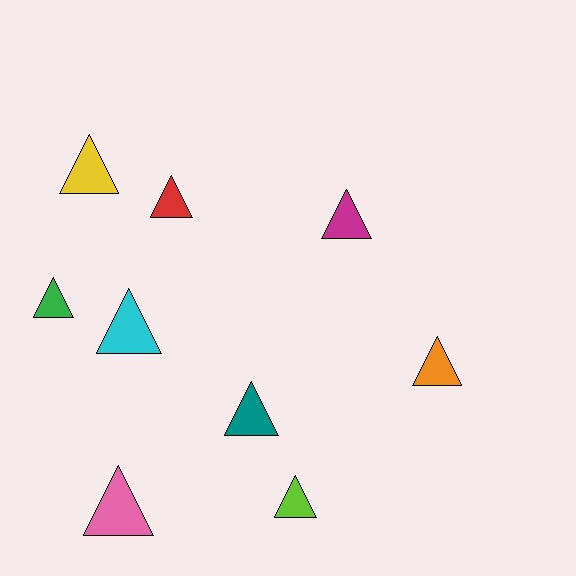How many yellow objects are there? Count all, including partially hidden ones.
There is 1 yellow object.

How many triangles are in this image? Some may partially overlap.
There are 9 triangles.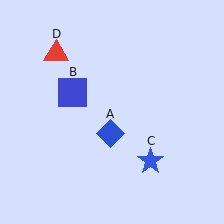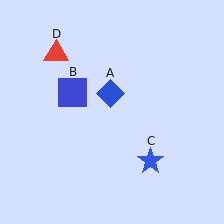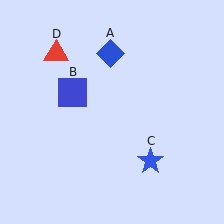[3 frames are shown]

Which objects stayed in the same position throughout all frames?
Blue square (object B) and blue star (object C) and red triangle (object D) remained stationary.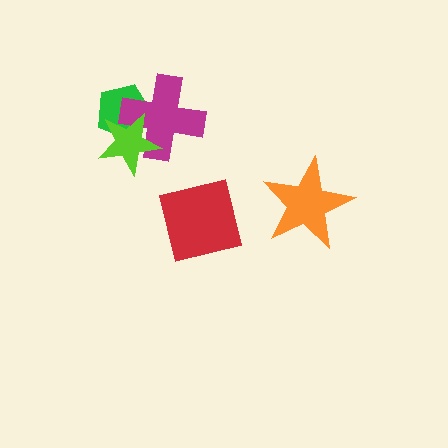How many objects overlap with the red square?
0 objects overlap with the red square.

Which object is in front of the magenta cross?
The lime star is in front of the magenta cross.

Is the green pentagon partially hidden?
Yes, it is partially covered by another shape.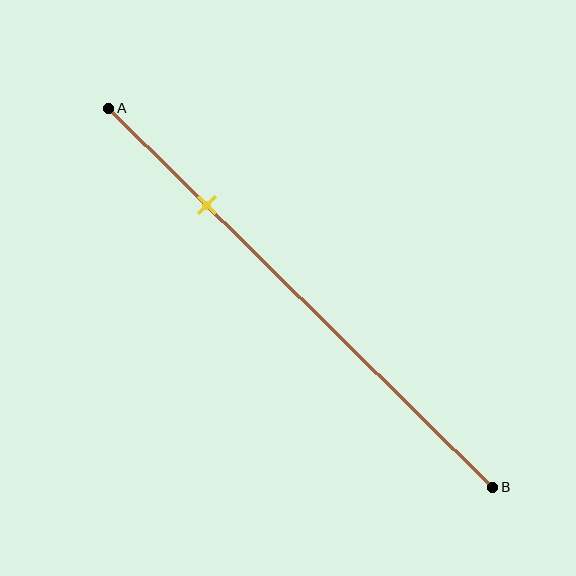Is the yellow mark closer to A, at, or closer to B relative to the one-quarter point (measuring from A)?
The yellow mark is approximately at the one-quarter point of segment AB.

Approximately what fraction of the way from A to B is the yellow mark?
The yellow mark is approximately 25% of the way from A to B.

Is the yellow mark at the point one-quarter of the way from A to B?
Yes, the mark is approximately at the one-quarter point.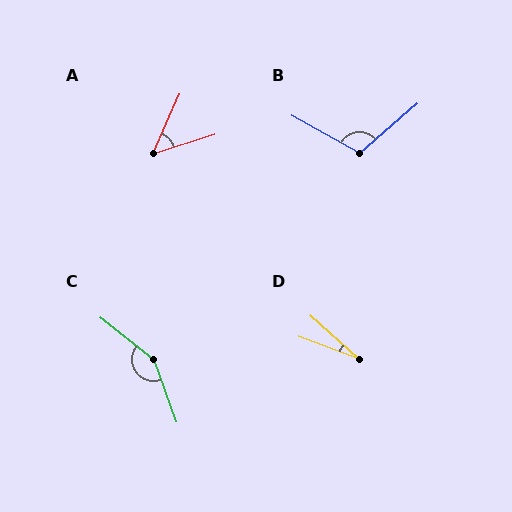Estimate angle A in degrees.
Approximately 48 degrees.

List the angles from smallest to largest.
D (21°), A (48°), B (110°), C (149°).